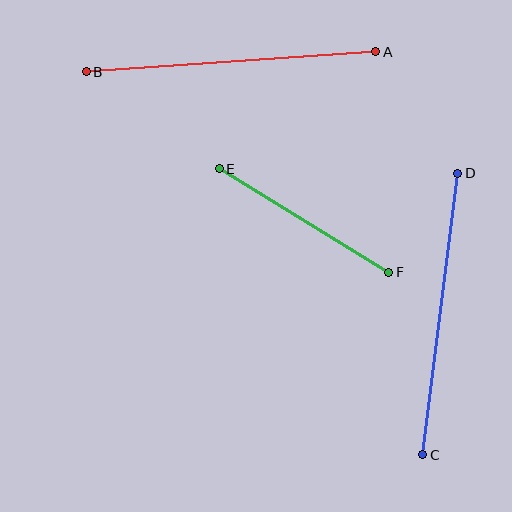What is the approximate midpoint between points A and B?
The midpoint is at approximately (231, 62) pixels.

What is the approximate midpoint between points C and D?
The midpoint is at approximately (440, 314) pixels.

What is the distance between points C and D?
The distance is approximately 284 pixels.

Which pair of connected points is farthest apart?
Points A and B are farthest apart.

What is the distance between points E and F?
The distance is approximately 199 pixels.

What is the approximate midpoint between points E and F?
The midpoint is at approximately (304, 221) pixels.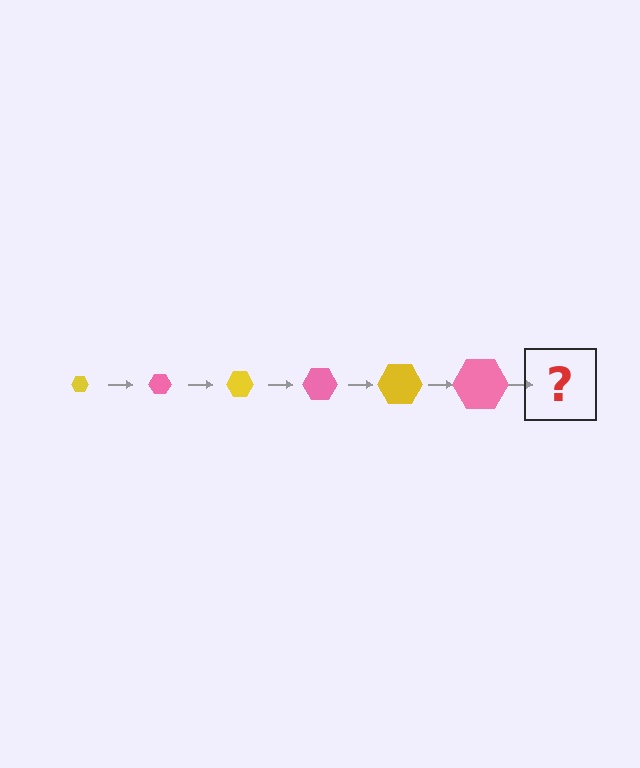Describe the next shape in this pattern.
It should be a yellow hexagon, larger than the previous one.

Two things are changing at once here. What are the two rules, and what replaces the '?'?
The two rules are that the hexagon grows larger each step and the color cycles through yellow and pink. The '?' should be a yellow hexagon, larger than the previous one.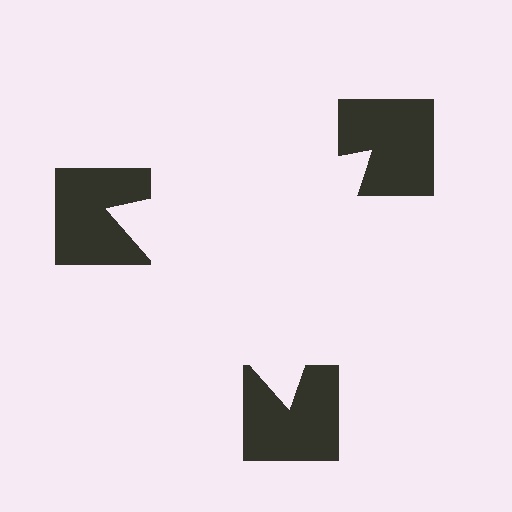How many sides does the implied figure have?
3 sides.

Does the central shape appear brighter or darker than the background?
It typically appears slightly brighter than the background, even though no actual brightness change is drawn.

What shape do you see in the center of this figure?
An illusory triangle — its edges are inferred from the aligned wedge cuts in the notched squares, not physically drawn.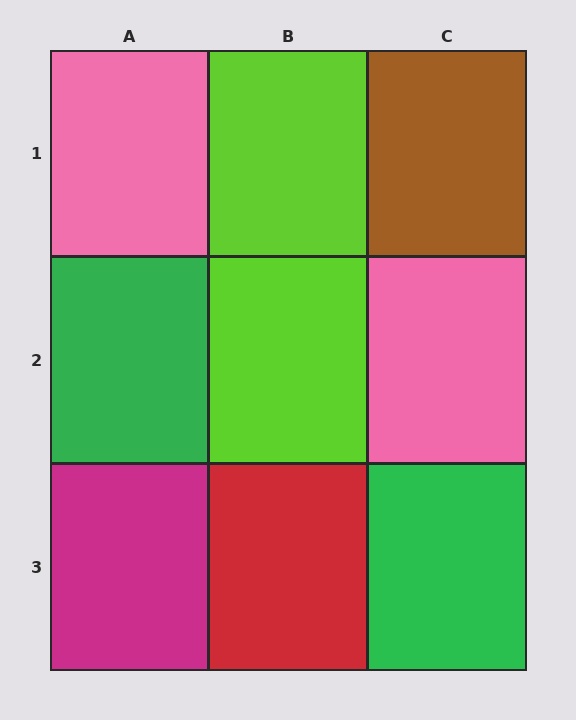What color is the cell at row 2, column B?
Lime.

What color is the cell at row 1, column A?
Pink.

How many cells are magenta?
1 cell is magenta.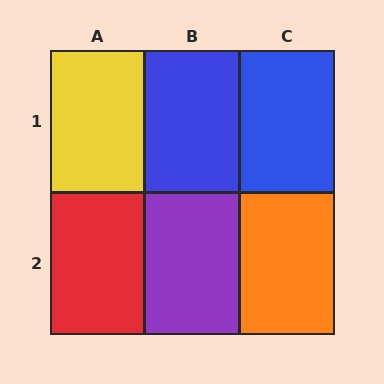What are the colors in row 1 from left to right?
Yellow, blue, blue.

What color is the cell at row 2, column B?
Purple.